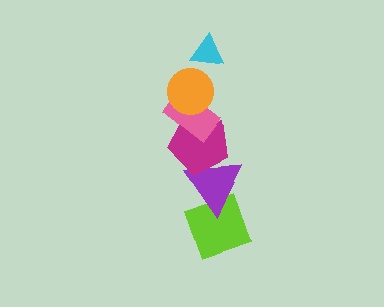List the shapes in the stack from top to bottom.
From top to bottom: the cyan triangle, the orange circle, the pink rectangle, the magenta pentagon, the purple triangle, the lime diamond.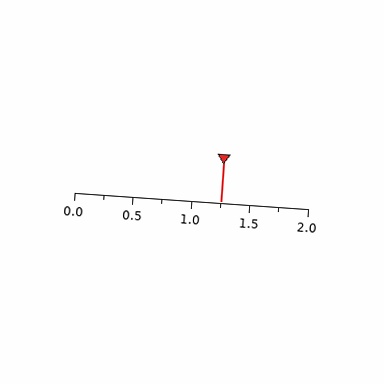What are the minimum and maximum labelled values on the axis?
The axis runs from 0.0 to 2.0.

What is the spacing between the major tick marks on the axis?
The major ticks are spaced 0.5 apart.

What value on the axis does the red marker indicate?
The marker indicates approximately 1.25.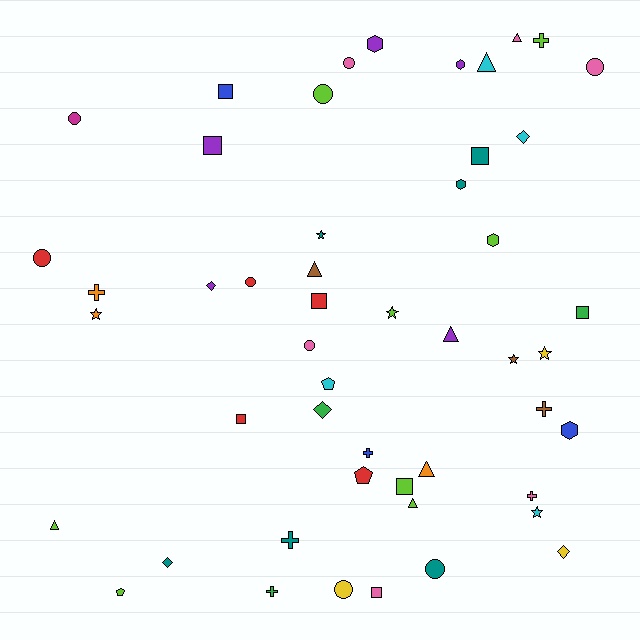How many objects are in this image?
There are 50 objects.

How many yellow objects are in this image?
There are 3 yellow objects.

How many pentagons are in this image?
There are 3 pentagons.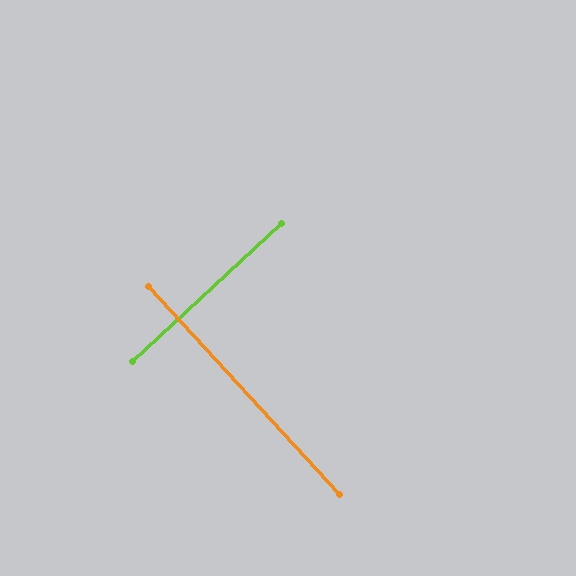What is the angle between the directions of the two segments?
Approximately 90 degrees.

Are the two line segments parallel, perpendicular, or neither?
Perpendicular — they meet at approximately 90°.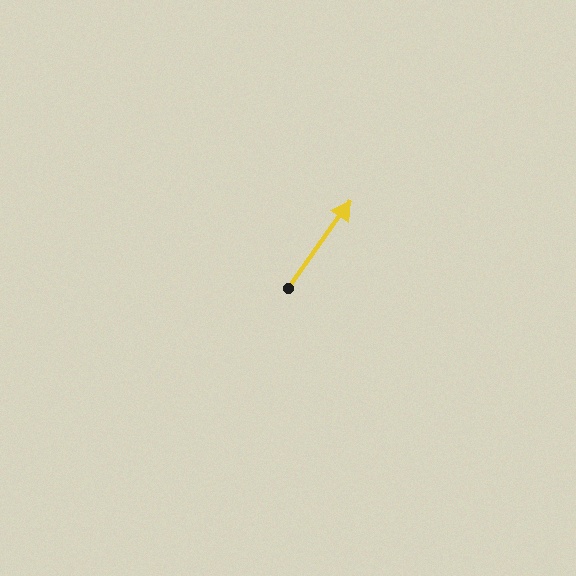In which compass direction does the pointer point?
Northeast.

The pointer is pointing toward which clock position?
Roughly 1 o'clock.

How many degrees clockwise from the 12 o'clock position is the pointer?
Approximately 36 degrees.